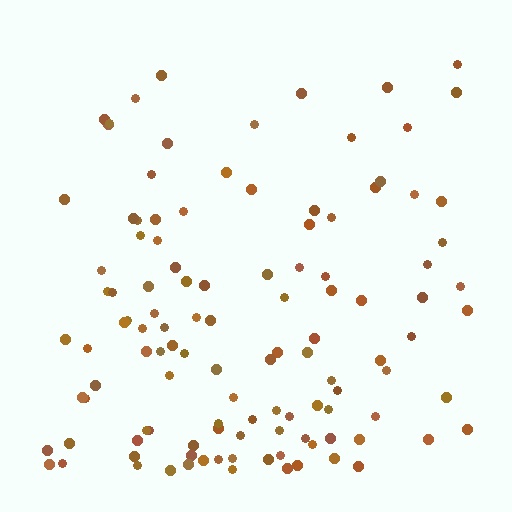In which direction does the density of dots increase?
From top to bottom, with the bottom side densest.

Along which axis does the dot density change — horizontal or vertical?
Vertical.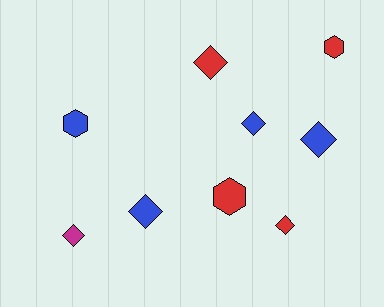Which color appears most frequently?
Blue, with 4 objects.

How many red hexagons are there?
There are 2 red hexagons.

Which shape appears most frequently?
Diamond, with 6 objects.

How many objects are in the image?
There are 9 objects.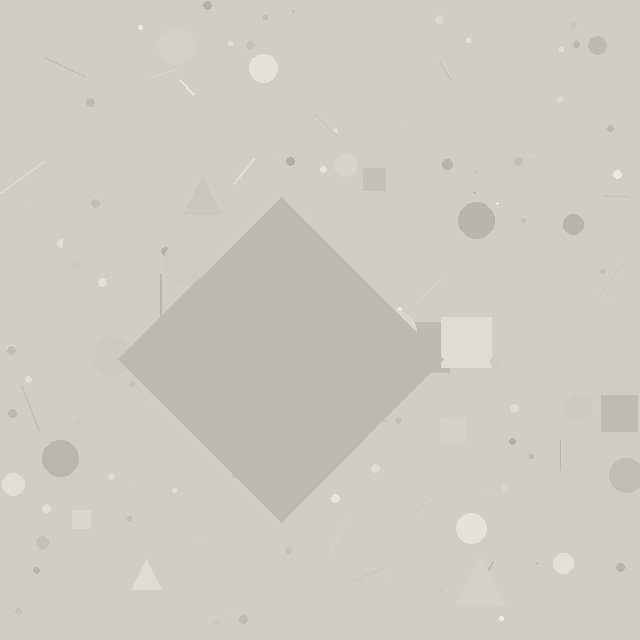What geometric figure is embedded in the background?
A diamond is embedded in the background.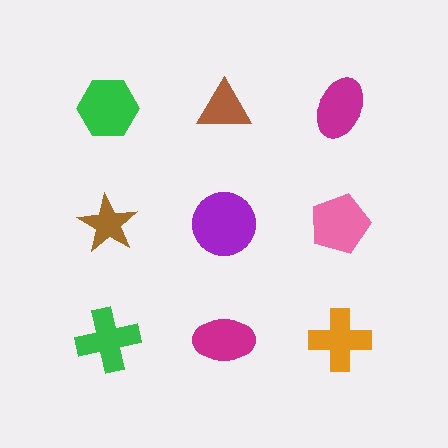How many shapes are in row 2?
3 shapes.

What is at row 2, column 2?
A purple circle.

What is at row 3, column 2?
A magenta ellipse.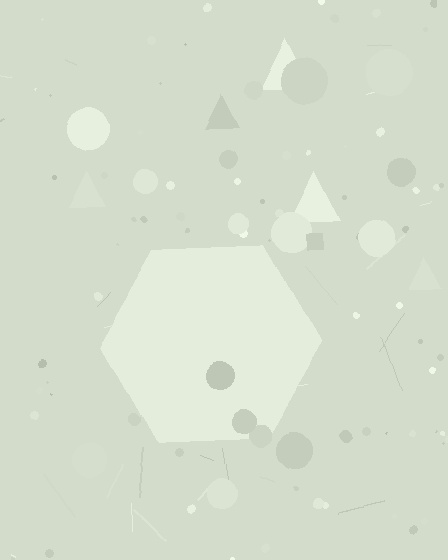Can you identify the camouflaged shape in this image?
The camouflaged shape is a hexagon.